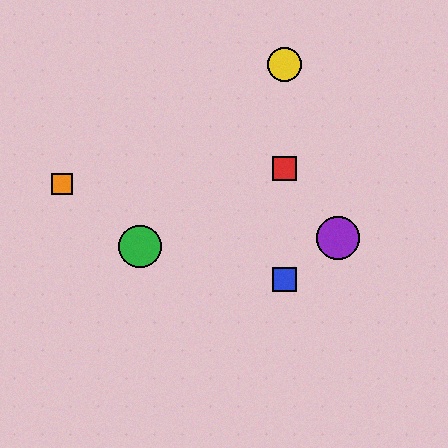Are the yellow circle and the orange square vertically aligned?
No, the yellow circle is at x≈285 and the orange square is at x≈62.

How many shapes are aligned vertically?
3 shapes (the red square, the blue square, the yellow circle) are aligned vertically.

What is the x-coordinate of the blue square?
The blue square is at x≈285.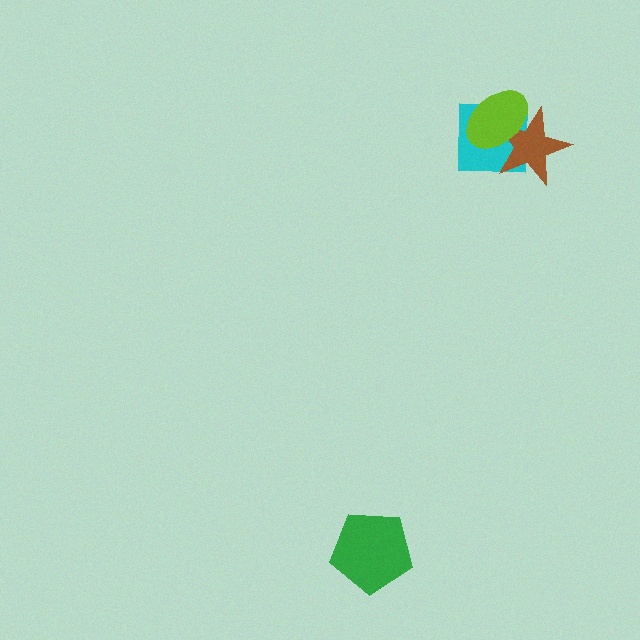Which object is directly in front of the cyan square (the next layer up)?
The brown star is directly in front of the cyan square.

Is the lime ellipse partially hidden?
No, no other shape covers it.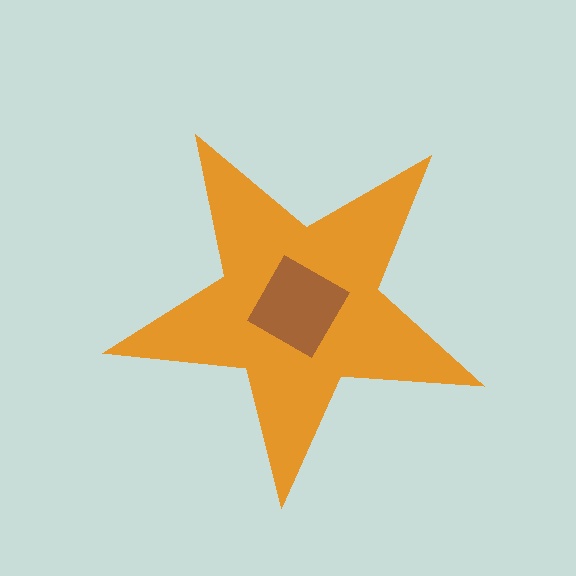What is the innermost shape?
The brown square.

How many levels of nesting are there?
2.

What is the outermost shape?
The orange star.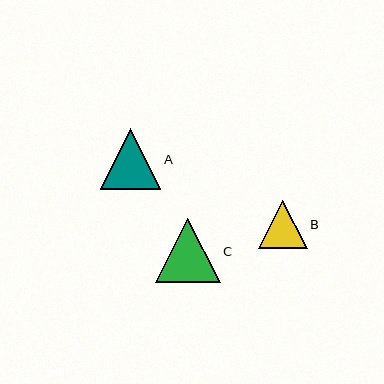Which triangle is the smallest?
Triangle B is the smallest with a size of approximately 49 pixels.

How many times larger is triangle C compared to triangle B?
Triangle C is approximately 1.3 times the size of triangle B.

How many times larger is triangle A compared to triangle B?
Triangle A is approximately 1.2 times the size of triangle B.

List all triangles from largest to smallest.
From largest to smallest: C, A, B.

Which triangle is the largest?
Triangle C is the largest with a size of approximately 65 pixels.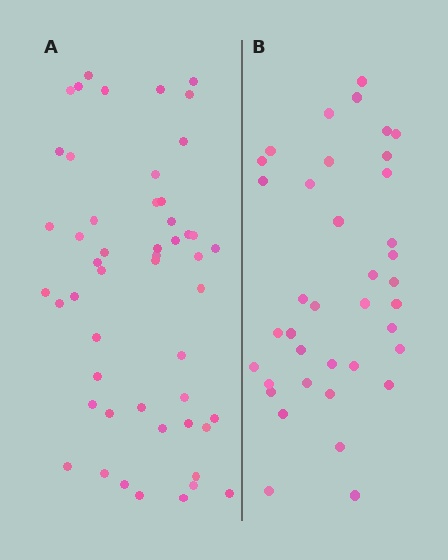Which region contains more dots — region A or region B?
Region A (the left region) has more dots.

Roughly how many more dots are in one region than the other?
Region A has approximately 15 more dots than region B.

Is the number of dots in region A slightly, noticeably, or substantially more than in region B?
Region A has noticeably more, but not dramatically so. The ratio is roughly 1.3 to 1.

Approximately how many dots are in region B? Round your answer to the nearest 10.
About 40 dots. (The exact count is 38, which rounds to 40.)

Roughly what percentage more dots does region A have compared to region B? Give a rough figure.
About 35% more.